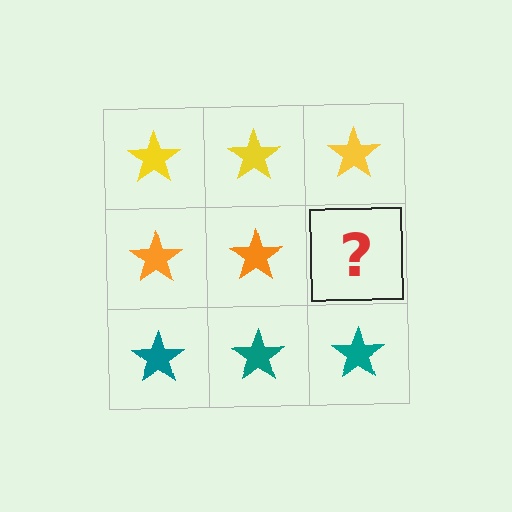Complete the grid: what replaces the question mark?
The question mark should be replaced with an orange star.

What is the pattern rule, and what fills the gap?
The rule is that each row has a consistent color. The gap should be filled with an orange star.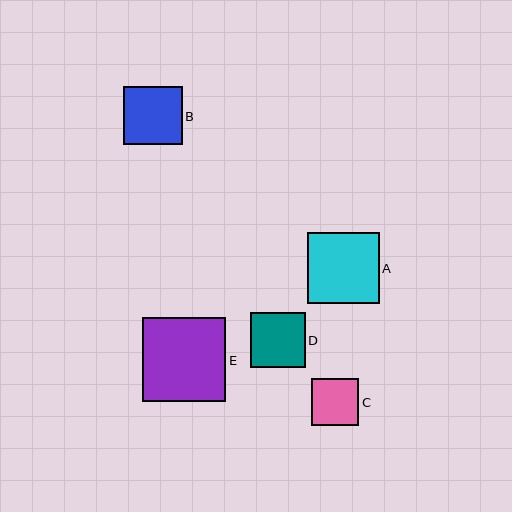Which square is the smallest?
Square C is the smallest with a size of approximately 47 pixels.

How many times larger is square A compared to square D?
Square A is approximately 1.3 times the size of square D.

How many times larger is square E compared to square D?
Square E is approximately 1.5 times the size of square D.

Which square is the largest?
Square E is the largest with a size of approximately 83 pixels.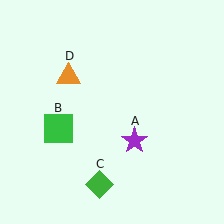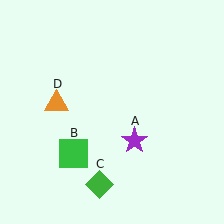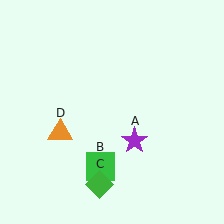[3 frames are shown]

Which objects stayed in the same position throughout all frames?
Purple star (object A) and green diamond (object C) remained stationary.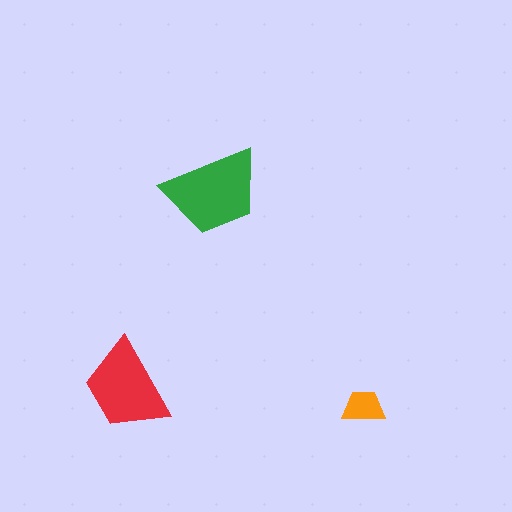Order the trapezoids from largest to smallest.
the green one, the red one, the orange one.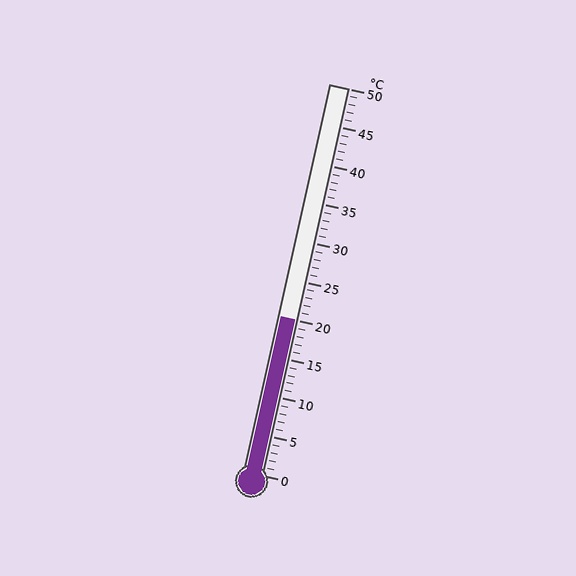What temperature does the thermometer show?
The thermometer shows approximately 20°C.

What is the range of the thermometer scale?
The thermometer scale ranges from 0°C to 50°C.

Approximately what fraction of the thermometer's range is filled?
The thermometer is filled to approximately 40% of its range.